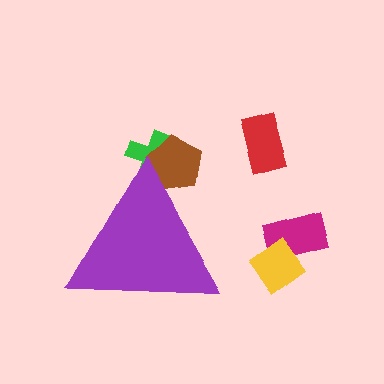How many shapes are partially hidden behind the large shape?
2 shapes are partially hidden.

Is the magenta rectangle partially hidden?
No, the magenta rectangle is fully visible.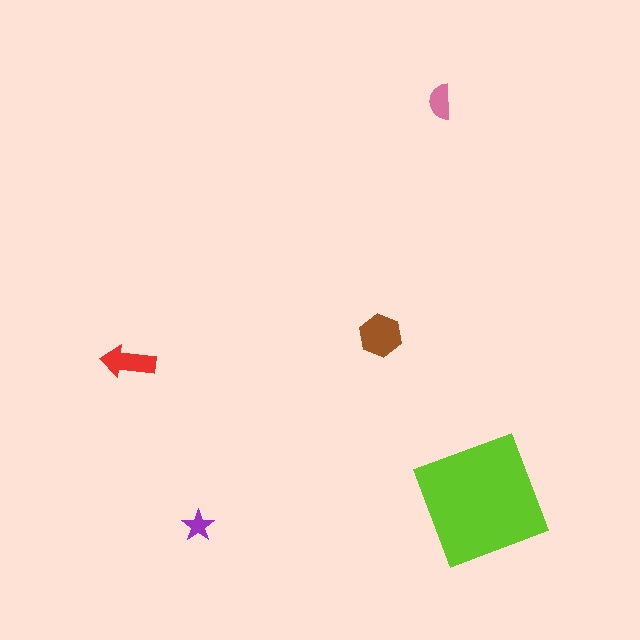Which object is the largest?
The lime square.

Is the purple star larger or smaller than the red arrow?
Smaller.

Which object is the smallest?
The purple star.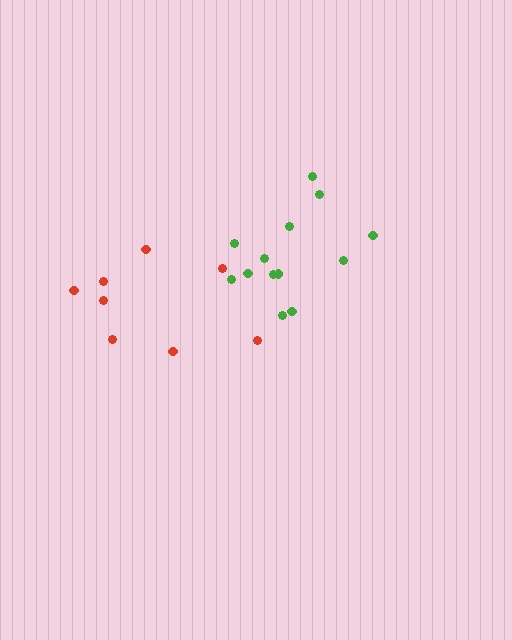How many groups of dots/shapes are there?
There are 2 groups.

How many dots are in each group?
Group 1: 13 dots, Group 2: 8 dots (21 total).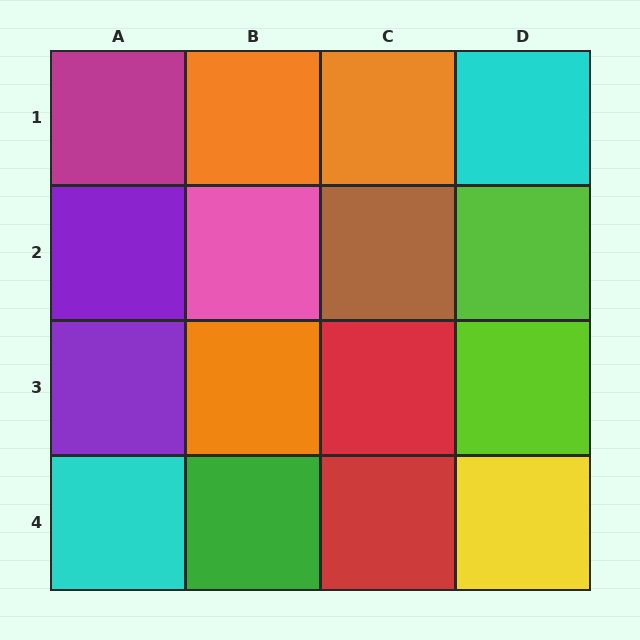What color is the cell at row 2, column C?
Brown.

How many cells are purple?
2 cells are purple.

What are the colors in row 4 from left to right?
Cyan, green, red, yellow.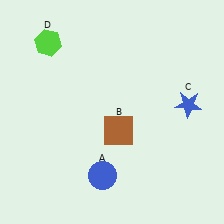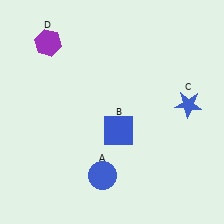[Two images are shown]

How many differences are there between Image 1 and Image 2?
There are 2 differences between the two images.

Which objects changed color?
B changed from brown to blue. D changed from lime to purple.